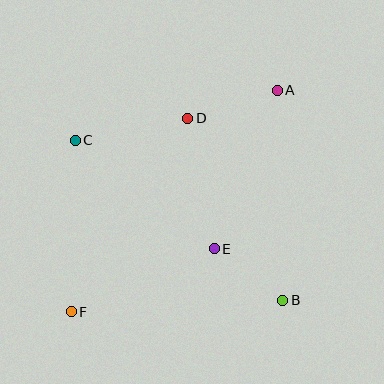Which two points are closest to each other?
Points B and E are closest to each other.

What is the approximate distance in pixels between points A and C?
The distance between A and C is approximately 208 pixels.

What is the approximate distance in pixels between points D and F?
The distance between D and F is approximately 226 pixels.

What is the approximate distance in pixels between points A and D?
The distance between A and D is approximately 94 pixels.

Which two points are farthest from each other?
Points A and F are farthest from each other.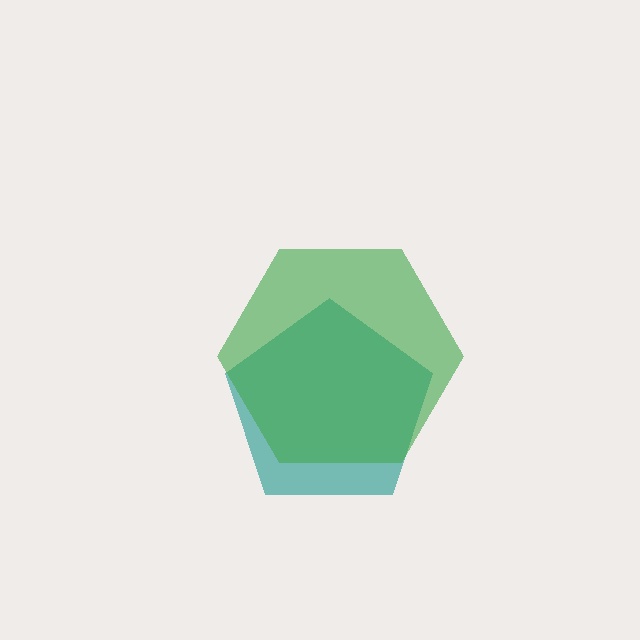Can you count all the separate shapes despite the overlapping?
Yes, there are 2 separate shapes.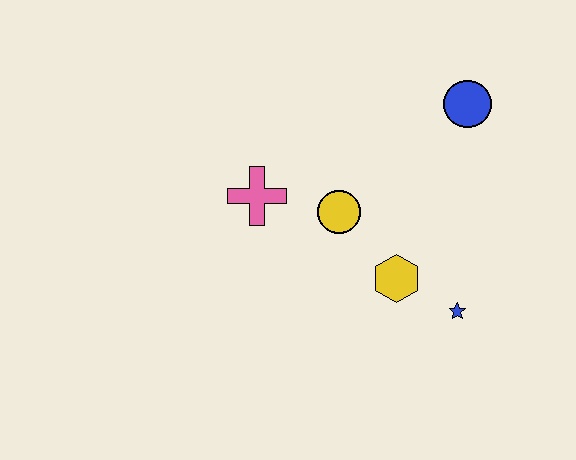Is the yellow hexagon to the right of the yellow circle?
Yes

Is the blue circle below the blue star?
No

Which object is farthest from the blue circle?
The pink cross is farthest from the blue circle.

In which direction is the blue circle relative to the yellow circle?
The blue circle is to the right of the yellow circle.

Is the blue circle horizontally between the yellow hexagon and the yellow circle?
No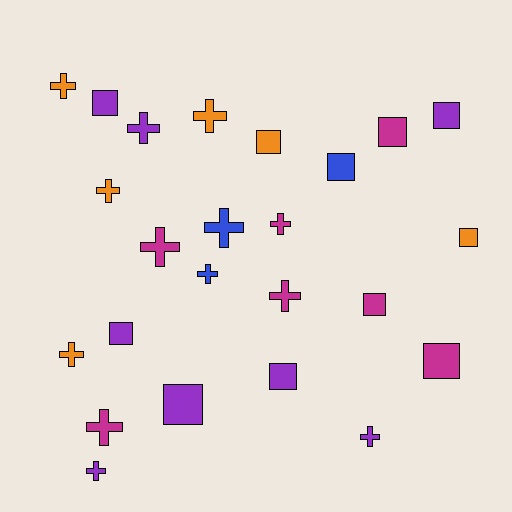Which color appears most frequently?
Purple, with 8 objects.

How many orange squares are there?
There are 2 orange squares.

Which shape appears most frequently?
Cross, with 13 objects.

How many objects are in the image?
There are 24 objects.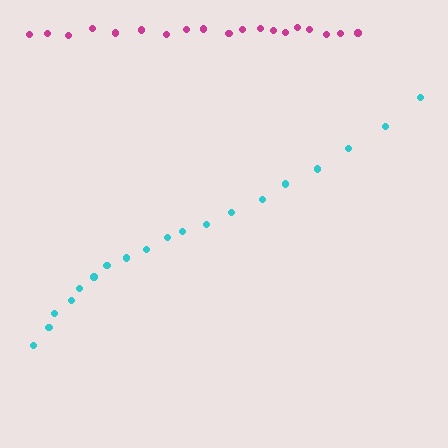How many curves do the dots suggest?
There are 2 distinct paths.